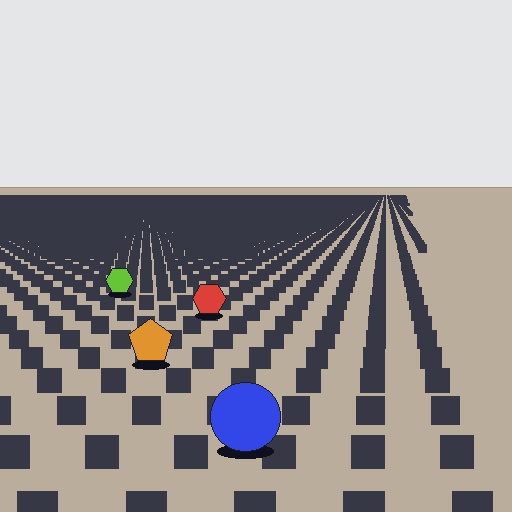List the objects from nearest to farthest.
From nearest to farthest: the blue circle, the orange pentagon, the red hexagon, the lime hexagon.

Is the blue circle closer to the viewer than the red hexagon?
Yes. The blue circle is closer — you can tell from the texture gradient: the ground texture is coarser near it.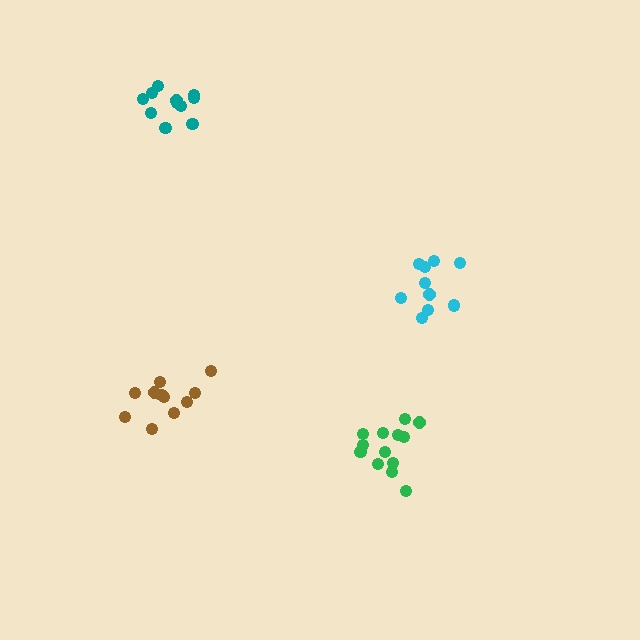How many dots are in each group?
Group 1: 14 dots, Group 2: 10 dots, Group 3: 11 dots, Group 4: 11 dots (46 total).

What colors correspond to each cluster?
The clusters are colored: green, cyan, teal, brown.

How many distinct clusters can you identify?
There are 4 distinct clusters.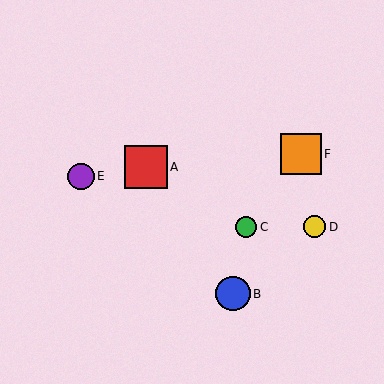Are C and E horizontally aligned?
No, C is at y≈227 and E is at y≈176.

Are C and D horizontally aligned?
Yes, both are at y≈227.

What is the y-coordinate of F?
Object F is at y≈154.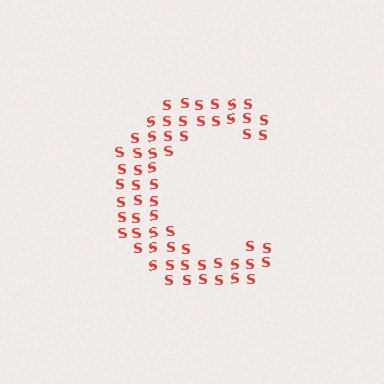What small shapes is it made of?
It is made of small letter S's.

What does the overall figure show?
The overall figure shows the letter C.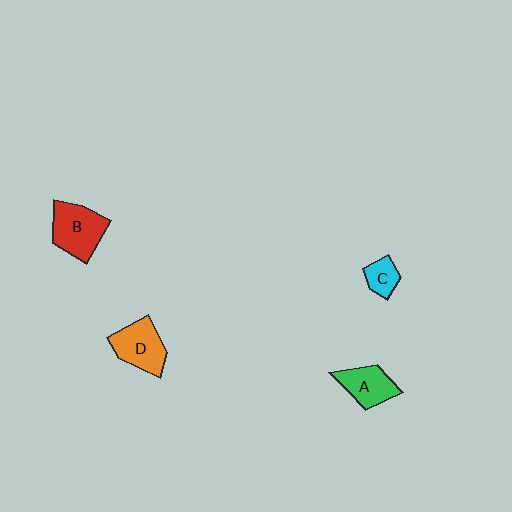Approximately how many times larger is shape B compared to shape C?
Approximately 2.4 times.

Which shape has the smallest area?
Shape C (cyan).